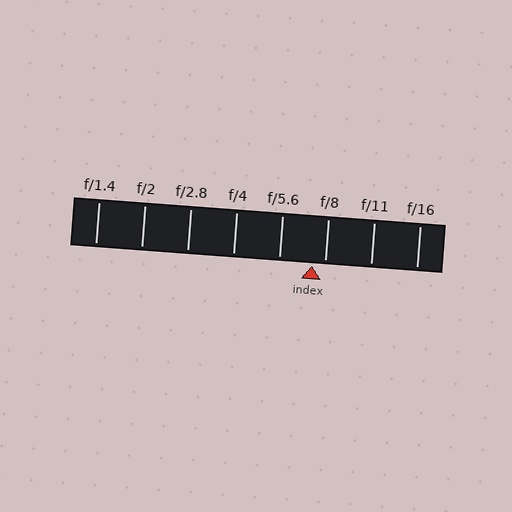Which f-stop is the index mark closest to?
The index mark is closest to f/8.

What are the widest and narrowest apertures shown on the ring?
The widest aperture shown is f/1.4 and the narrowest is f/16.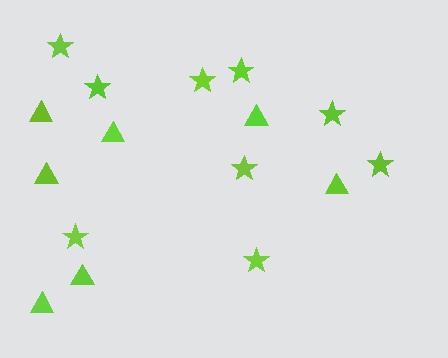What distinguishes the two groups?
There are 2 groups: one group of triangles (7) and one group of stars (9).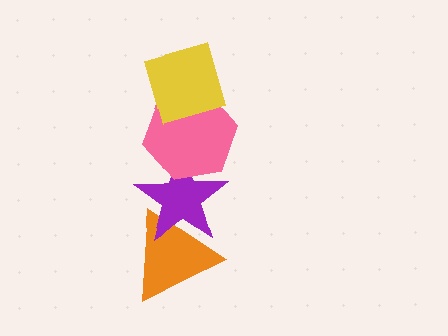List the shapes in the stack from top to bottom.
From top to bottom: the yellow diamond, the pink hexagon, the purple star, the orange triangle.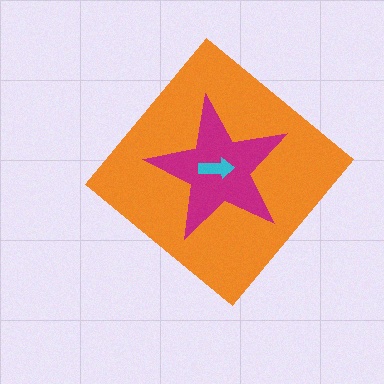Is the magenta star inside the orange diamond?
Yes.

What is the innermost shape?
The cyan arrow.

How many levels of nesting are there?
3.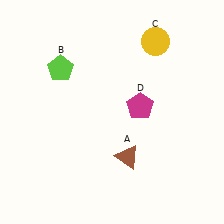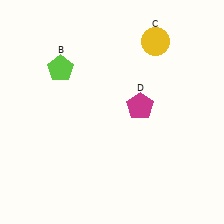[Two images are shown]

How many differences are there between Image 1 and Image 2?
There is 1 difference between the two images.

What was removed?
The brown triangle (A) was removed in Image 2.